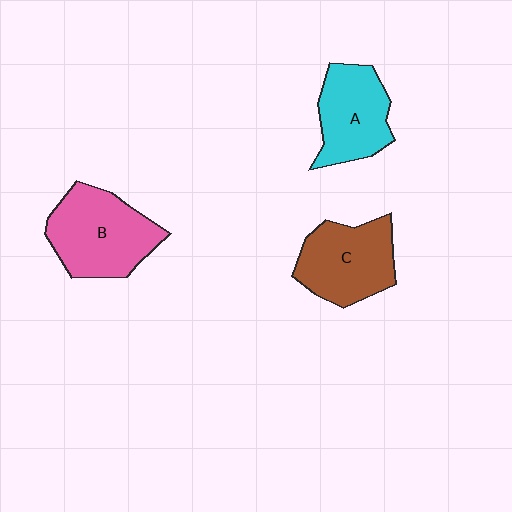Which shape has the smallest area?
Shape A (cyan).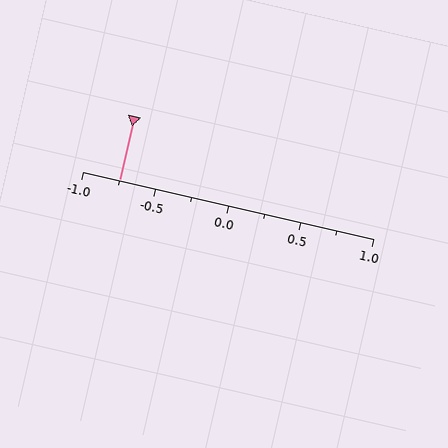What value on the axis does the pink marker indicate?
The marker indicates approximately -0.75.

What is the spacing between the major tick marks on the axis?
The major ticks are spaced 0.5 apart.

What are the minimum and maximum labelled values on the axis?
The axis runs from -1.0 to 1.0.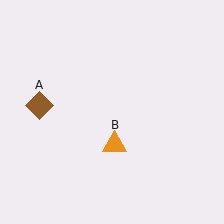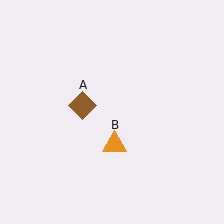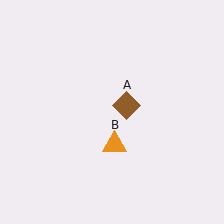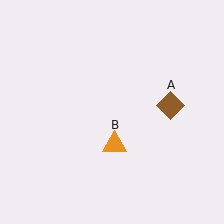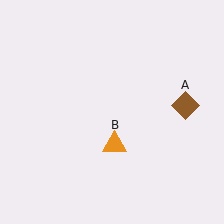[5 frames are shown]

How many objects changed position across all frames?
1 object changed position: brown diamond (object A).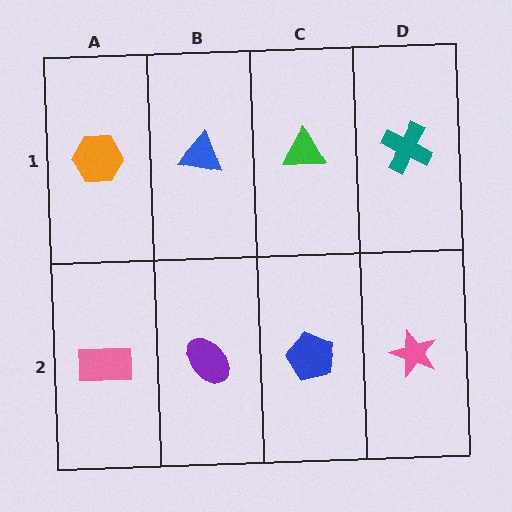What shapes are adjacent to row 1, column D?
A pink star (row 2, column D), a green triangle (row 1, column C).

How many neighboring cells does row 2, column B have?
3.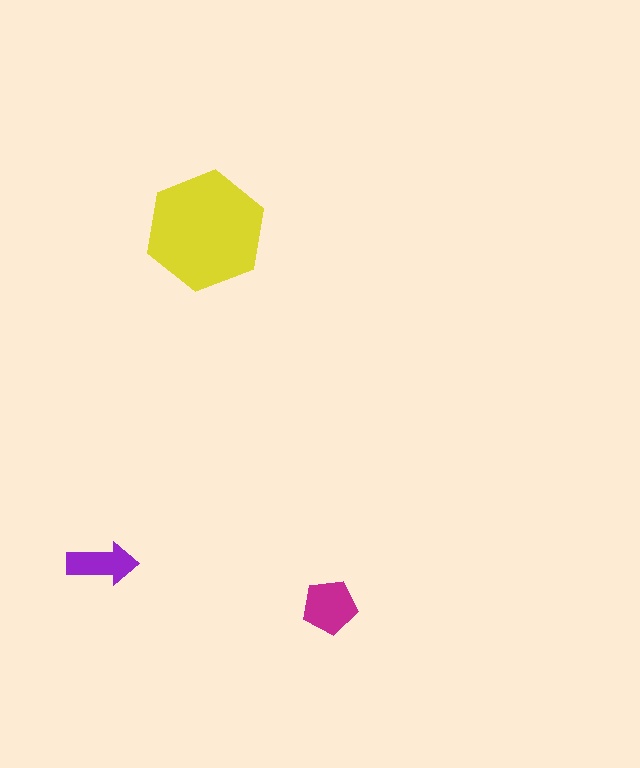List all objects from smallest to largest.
The purple arrow, the magenta pentagon, the yellow hexagon.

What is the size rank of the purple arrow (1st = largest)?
3rd.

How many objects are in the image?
There are 3 objects in the image.